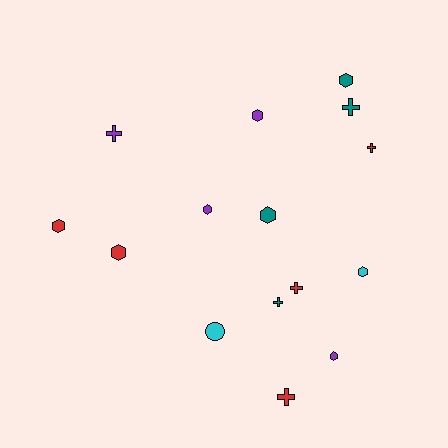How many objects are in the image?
There are 15 objects.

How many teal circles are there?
There are no teal circles.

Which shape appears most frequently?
Hexagon, with 8 objects.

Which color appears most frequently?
Red, with 5 objects.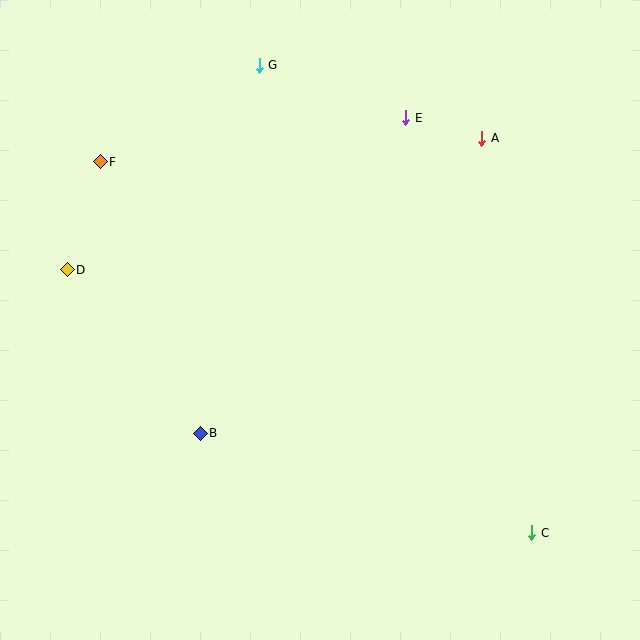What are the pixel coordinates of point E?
Point E is at (406, 118).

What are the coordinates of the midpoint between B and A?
The midpoint between B and A is at (341, 286).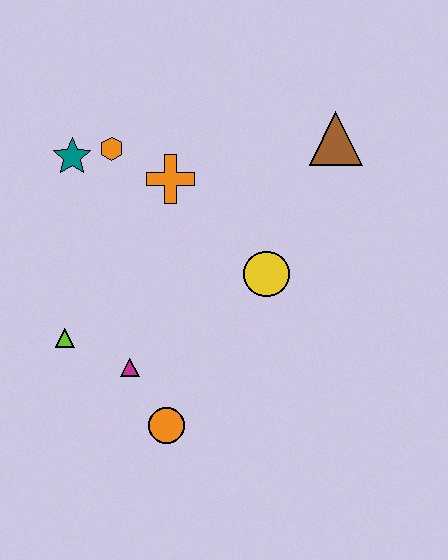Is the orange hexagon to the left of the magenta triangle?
Yes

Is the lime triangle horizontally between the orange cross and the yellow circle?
No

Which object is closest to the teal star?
The orange hexagon is closest to the teal star.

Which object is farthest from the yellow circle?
The teal star is farthest from the yellow circle.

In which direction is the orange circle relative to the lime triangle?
The orange circle is to the right of the lime triangle.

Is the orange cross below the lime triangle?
No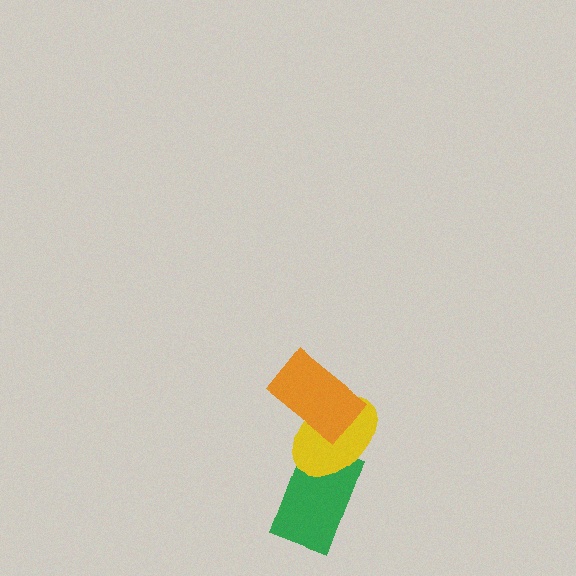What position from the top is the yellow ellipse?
The yellow ellipse is 2nd from the top.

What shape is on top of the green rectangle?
The yellow ellipse is on top of the green rectangle.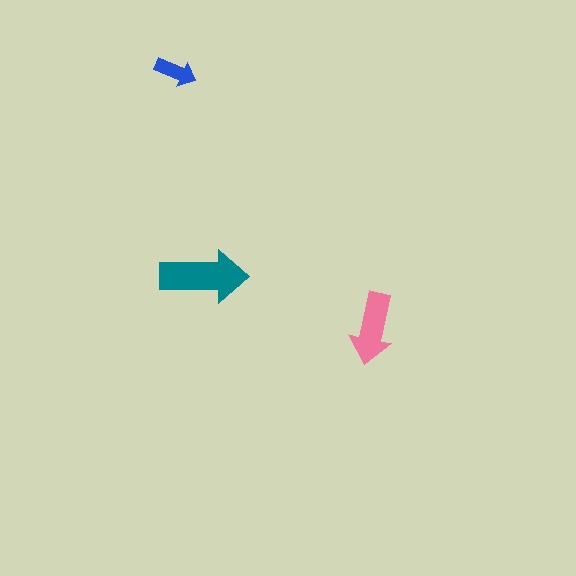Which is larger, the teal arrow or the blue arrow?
The teal one.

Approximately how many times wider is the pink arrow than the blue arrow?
About 1.5 times wider.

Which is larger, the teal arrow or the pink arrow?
The teal one.